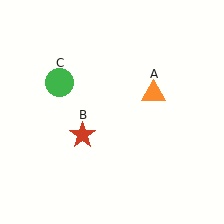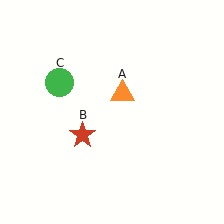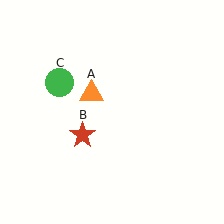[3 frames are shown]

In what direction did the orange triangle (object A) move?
The orange triangle (object A) moved left.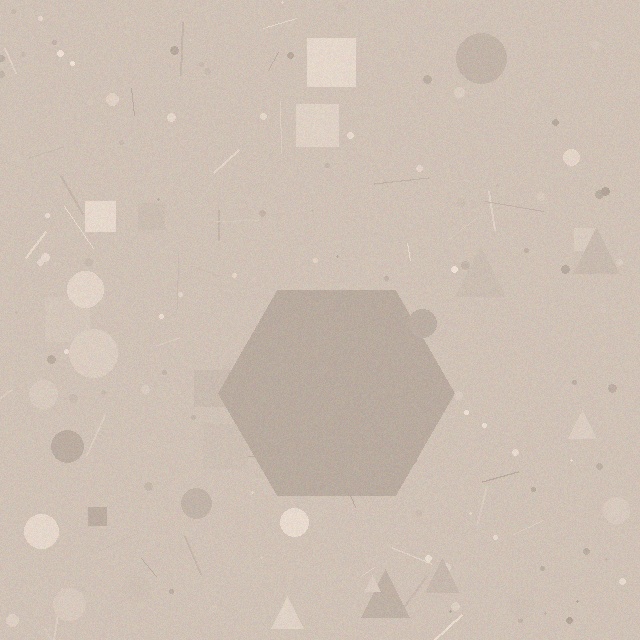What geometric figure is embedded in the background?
A hexagon is embedded in the background.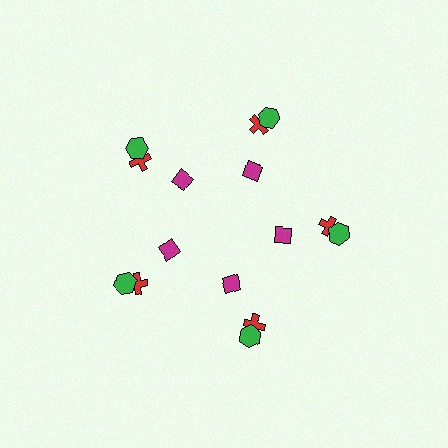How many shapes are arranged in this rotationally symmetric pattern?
There are 15 shapes, arranged in 5 groups of 3.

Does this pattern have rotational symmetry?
Yes, this pattern has 5-fold rotational symmetry. It looks the same after rotating 72 degrees around the center.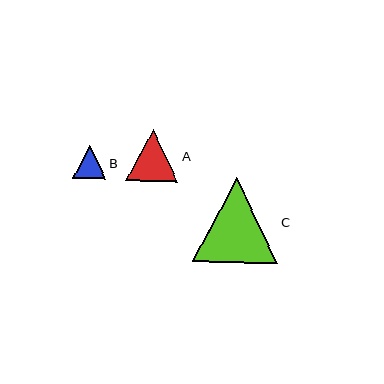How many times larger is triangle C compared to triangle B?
Triangle C is approximately 2.6 times the size of triangle B.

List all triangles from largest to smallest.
From largest to smallest: C, A, B.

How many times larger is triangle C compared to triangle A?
Triangle C is approximately 1.6 times the size of triangle A.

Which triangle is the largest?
Triangle C is the largest with a size of approximately 85 pixels.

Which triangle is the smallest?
Triangle B is the smallest with a size of approximately 33 pixels.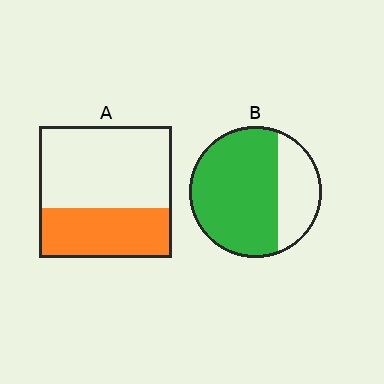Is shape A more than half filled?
No.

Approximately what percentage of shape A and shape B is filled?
A is approximately 40% and B is approximately 70%.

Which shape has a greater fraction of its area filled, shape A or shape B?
Shape B.